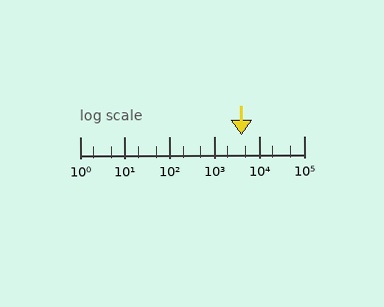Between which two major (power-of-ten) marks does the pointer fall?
The pointer is between 1000 and 10000.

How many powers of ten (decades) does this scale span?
The scale spans 5 decades, from 1 to 100000.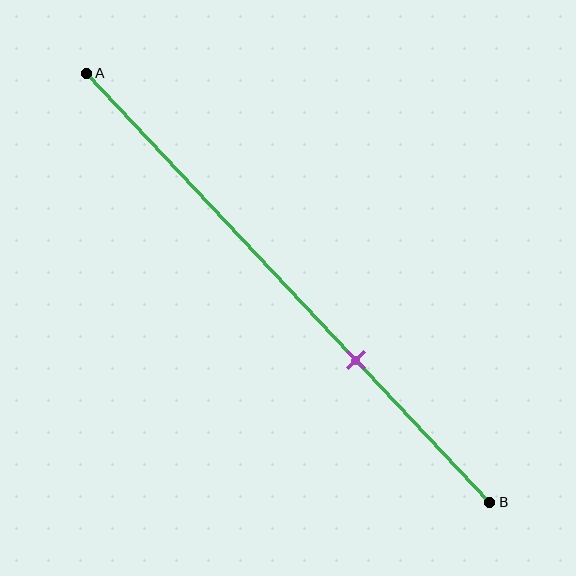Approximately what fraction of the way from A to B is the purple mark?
The purple mark is approximately 65% of the way from A to B.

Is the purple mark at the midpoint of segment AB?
No, the mark is at about 65% from A, not at the 50% midpoint.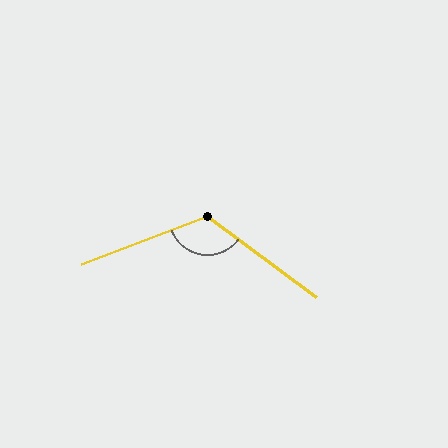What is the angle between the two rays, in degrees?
Approximately 123 degrees.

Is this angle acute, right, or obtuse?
It is obtuse.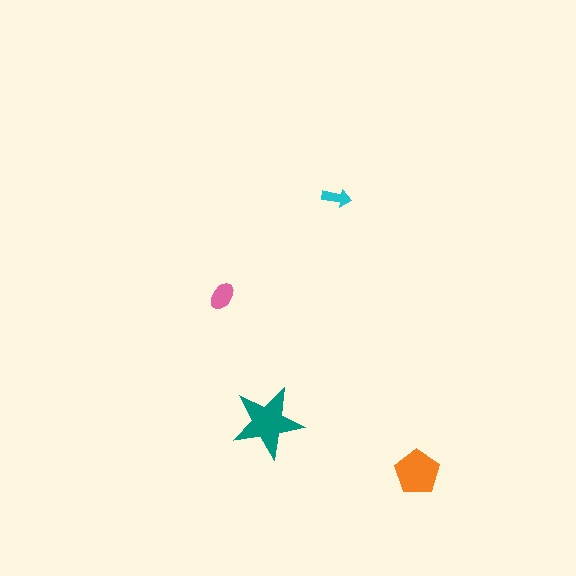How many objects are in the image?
There are 4 objects in the image.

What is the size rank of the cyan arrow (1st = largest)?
4th.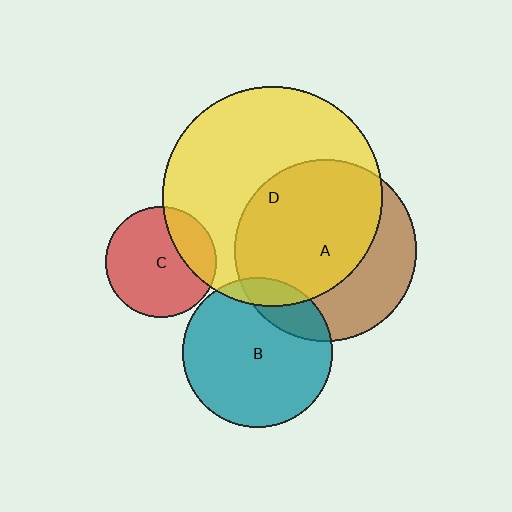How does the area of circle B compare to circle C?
Approximately 1.8 times.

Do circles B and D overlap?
Yes.